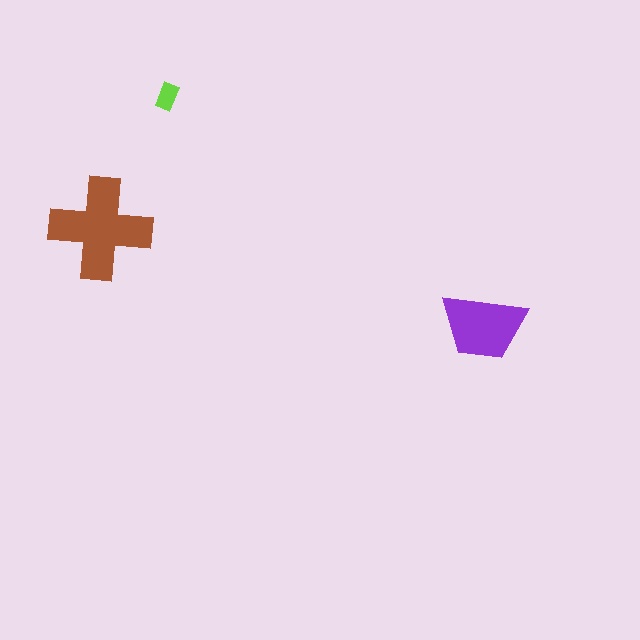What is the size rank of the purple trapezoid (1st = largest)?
2nd.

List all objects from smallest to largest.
The lime rectangle, the purple trapezoid, the brown cross.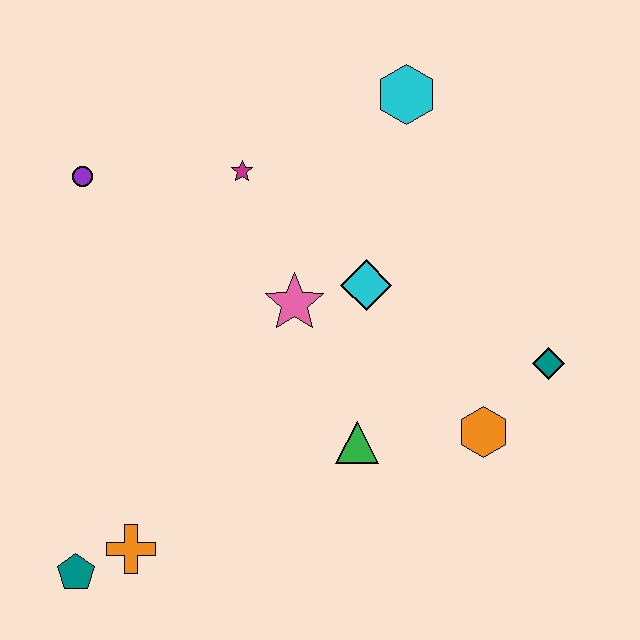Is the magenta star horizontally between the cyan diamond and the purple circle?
Yes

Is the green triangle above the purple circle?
No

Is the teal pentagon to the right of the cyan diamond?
No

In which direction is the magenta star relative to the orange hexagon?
The magenta star is above the orange hexagon.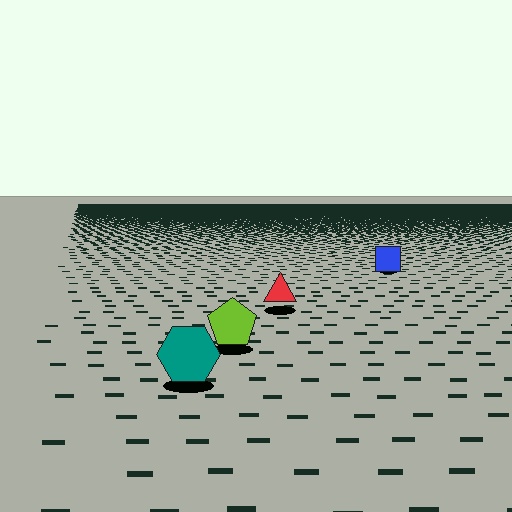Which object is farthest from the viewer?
The blue square is farthest from the viewer. It appears smaller and the ground texture around it is denser.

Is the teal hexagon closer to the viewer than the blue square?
Yes. The teal hexagon is closer — you can tell from the texture gradient: the ground texture is coarser near it.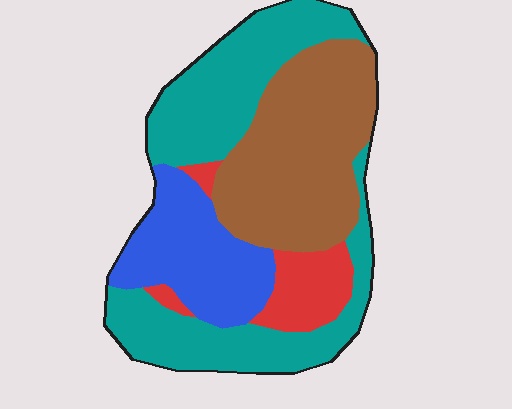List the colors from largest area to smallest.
From largest to smallest: teal, brown, blue, red.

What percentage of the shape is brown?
Brown covers 32% of the shape.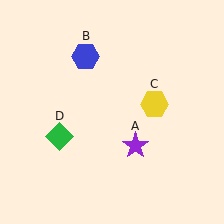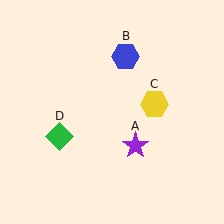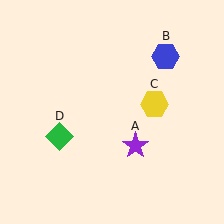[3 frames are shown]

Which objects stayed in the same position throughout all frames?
Purple star (object A) and yellow hexagon (object C) and green diamond (object D) remained stationary.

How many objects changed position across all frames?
1 object changed position: blue hexagon (object B).